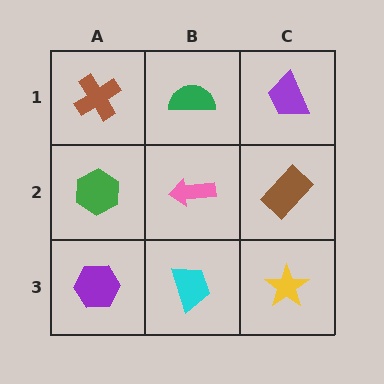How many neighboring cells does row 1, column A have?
2.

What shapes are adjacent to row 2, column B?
A green semicircle (row 1, column B), a cyan trapezoid (row 3, column B), a green hexagon (row 2, column A), a brown rectangle (row 2, column C).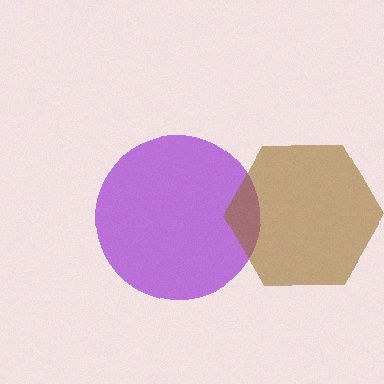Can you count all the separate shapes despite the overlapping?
Yes, there are 2 separate shapes.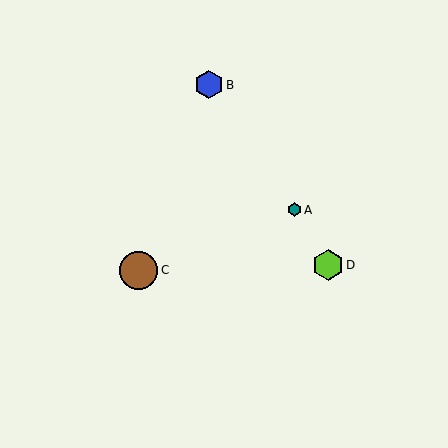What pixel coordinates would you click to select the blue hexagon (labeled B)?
Click at (209, 85) to select the blue hexagon B.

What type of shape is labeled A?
Shape A is a teal hexagon.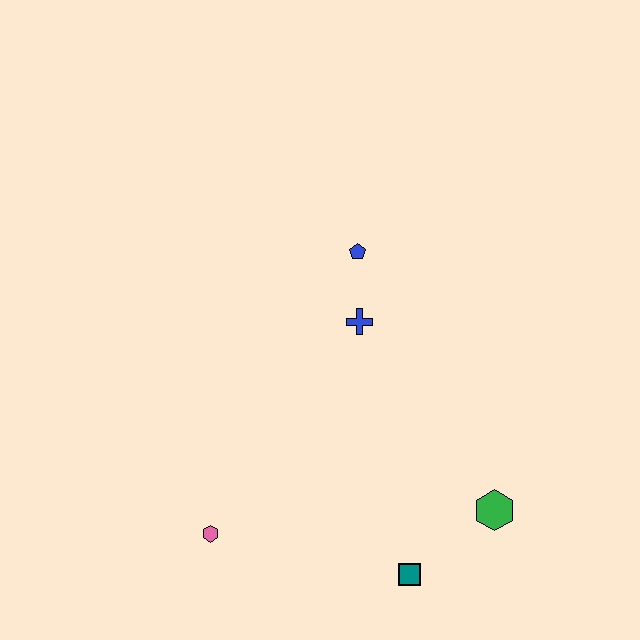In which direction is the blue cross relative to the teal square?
The blue cross is above the teal square.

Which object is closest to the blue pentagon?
The blue cross is closest to the blue pentagon.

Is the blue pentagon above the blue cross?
Yes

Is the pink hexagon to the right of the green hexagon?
No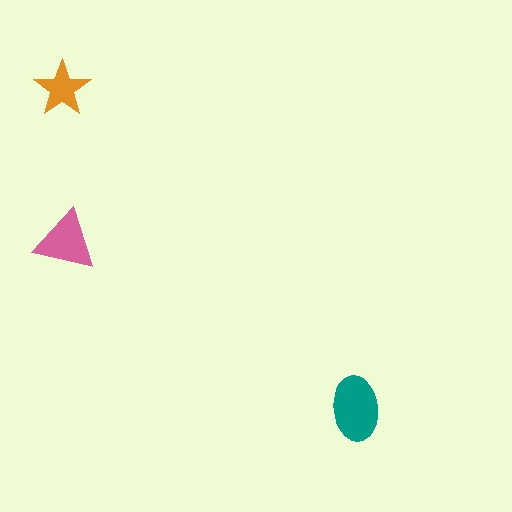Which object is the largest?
The teal ellipse.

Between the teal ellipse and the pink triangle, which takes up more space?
The teal ellipse.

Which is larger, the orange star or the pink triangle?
The pink triangle.